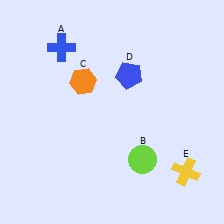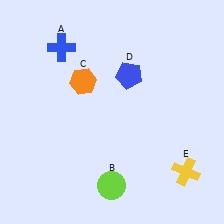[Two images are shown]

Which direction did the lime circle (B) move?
The lime circle (B) moved left.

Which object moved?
The lime circle (B) moved left.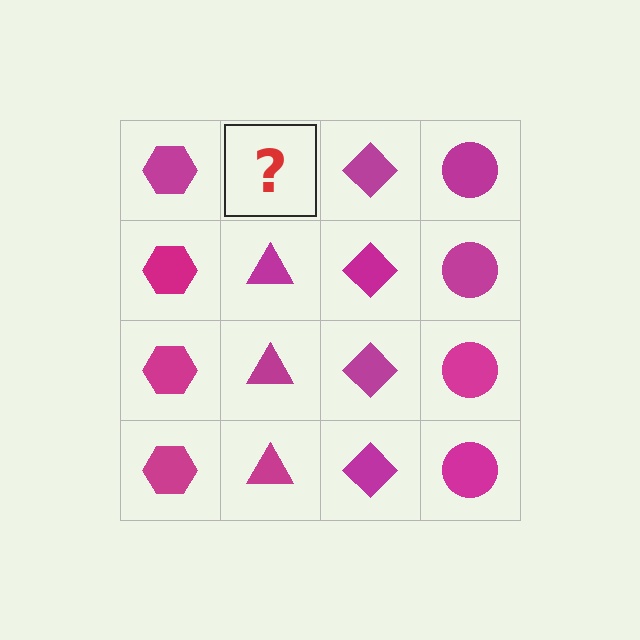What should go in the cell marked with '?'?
The missing cell should contain a magenta triangle.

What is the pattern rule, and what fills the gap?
The rule is that each column has a consistent shape. The gap should be filled with a magenta triangle.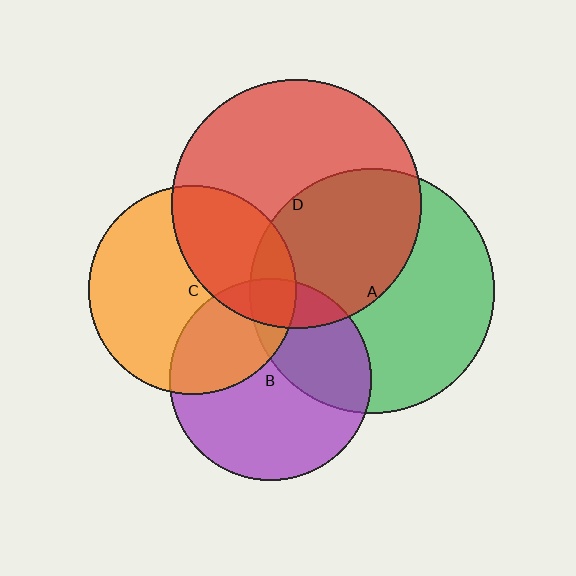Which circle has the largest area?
Circle D (red).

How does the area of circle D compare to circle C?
Approximately 1.4 times.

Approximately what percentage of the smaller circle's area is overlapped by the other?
Approximately 15%.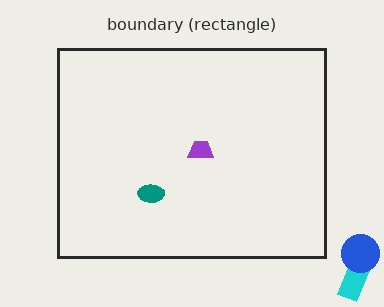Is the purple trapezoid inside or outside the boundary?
Inside.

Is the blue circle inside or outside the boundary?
Outside.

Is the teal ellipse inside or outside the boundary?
Inside.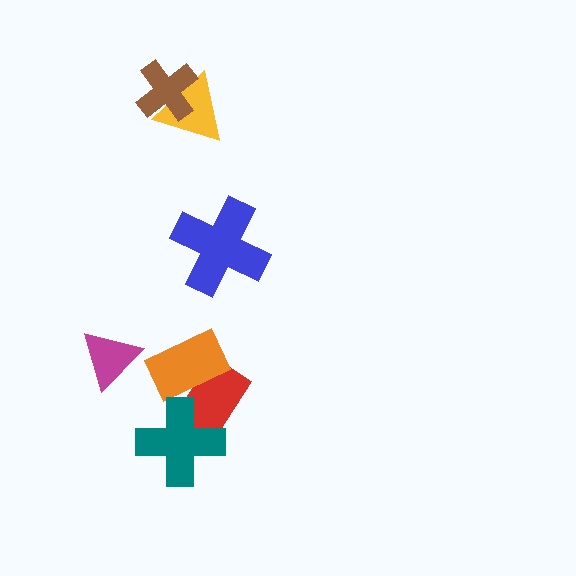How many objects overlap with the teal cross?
1 object overlaps with the teal cross.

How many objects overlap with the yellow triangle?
1 object overlaps with the yellow triangle.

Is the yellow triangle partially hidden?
Yes, it is partially covered by another shape.